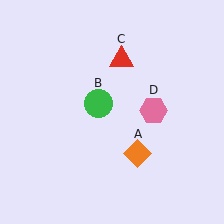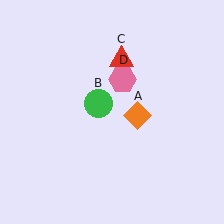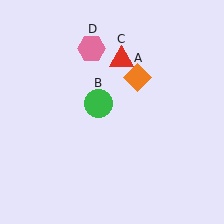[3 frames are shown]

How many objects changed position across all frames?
2 objects changed position: orange diamond (object A), pink hexagon (object D).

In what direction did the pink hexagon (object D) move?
The pink hexagon (object D) moved up and to the left.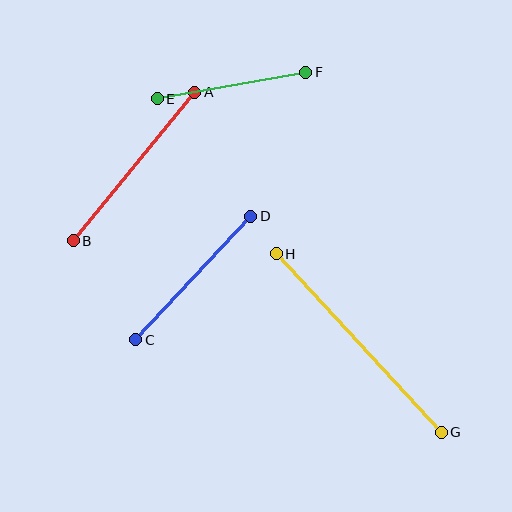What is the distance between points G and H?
The distance is approximately 243 pixels.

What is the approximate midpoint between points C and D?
The midpoint is at approximately (193, 278) pixels.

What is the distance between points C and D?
The distance is approximately 169 pixels.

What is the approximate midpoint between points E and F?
The midpoint is at approximately (232, 85) pixels.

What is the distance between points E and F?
The distance is approximately 151 pixels.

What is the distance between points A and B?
The distance is approximately 192 pixels.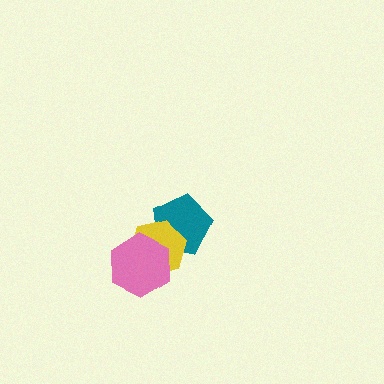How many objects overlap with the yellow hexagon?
2 objects overlap with the yellow hexagon.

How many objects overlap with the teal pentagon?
2 objects overlap with the teal pentagon.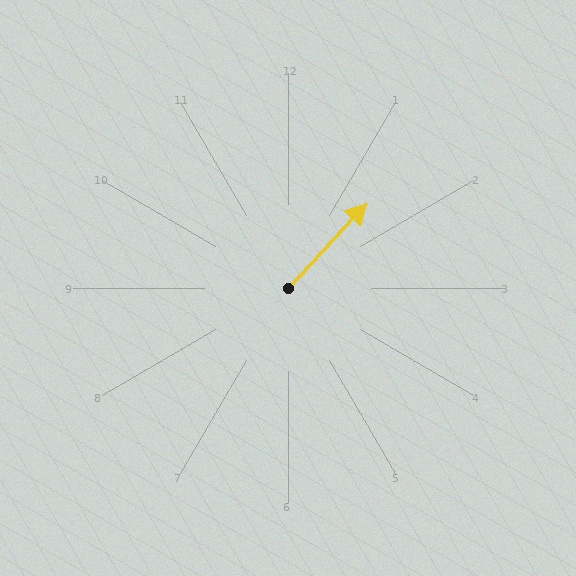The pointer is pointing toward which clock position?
Roughly 1 o'clock.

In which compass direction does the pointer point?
Northeast.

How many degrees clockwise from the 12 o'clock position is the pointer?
Approximately 43 degrees.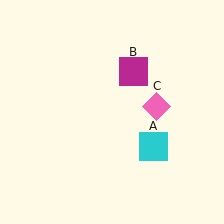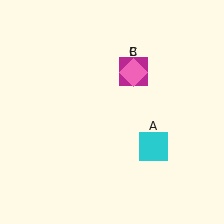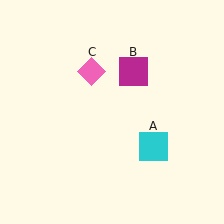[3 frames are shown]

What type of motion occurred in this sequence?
The pink diamond (object C) rotated counterclockwise around the center of the scene.